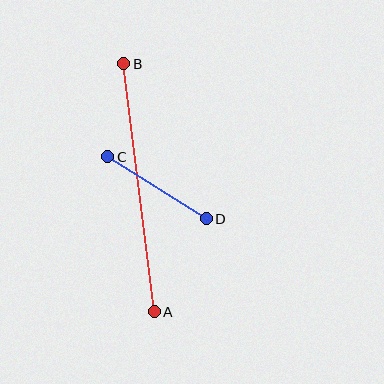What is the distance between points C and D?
The distance is approximately 116 pixels.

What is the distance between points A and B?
The distance is approximately 250 pixels.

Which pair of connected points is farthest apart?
Points A and B are farthest apart.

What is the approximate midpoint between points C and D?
The midpoint is at approximately (157, 188) pixels.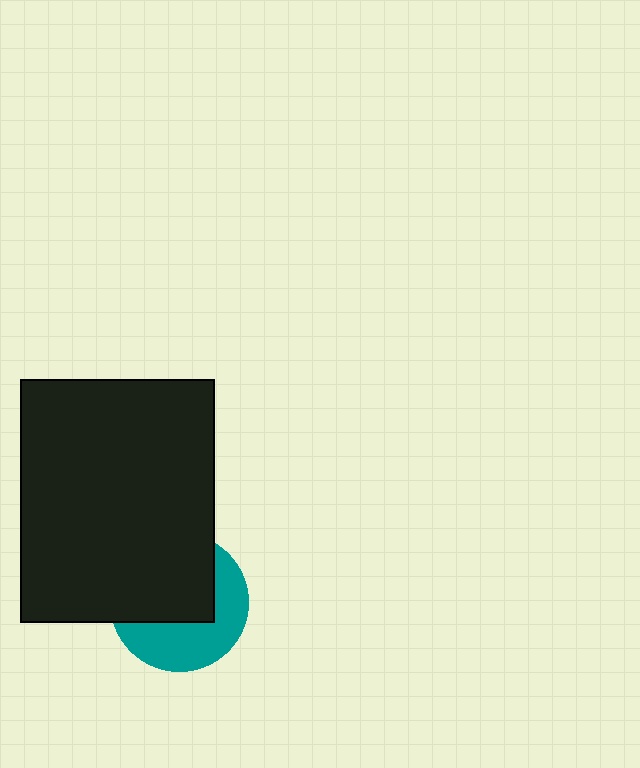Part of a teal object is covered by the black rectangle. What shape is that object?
It is a circle.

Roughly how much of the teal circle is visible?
A small part of it is visible (roughly 45%).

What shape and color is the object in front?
The object in front is a black rectangle.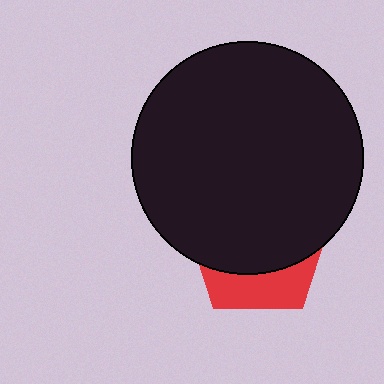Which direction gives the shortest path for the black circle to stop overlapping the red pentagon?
Moving up gives the shortest separation.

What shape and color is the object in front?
The object in front is a black circle.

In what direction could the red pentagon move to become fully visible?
The red pentagon could move down. That would shift it out from behind the black circle entirely.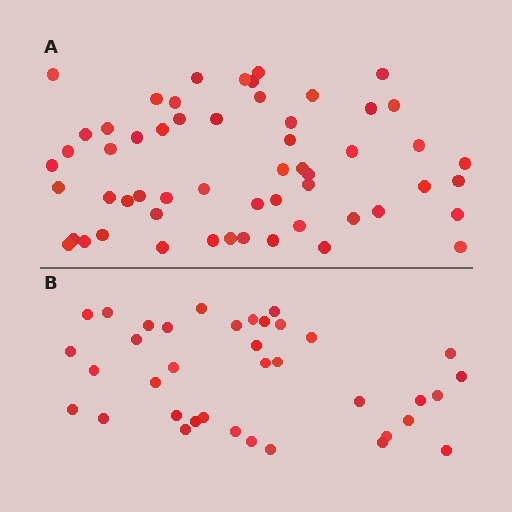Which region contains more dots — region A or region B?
Region A (the top region) has more dots.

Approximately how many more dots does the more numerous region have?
Region A has approximately 20 more dots than region B.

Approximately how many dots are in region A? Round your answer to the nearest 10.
About 60 dots. (The exact count is 56, which rounds to 60.)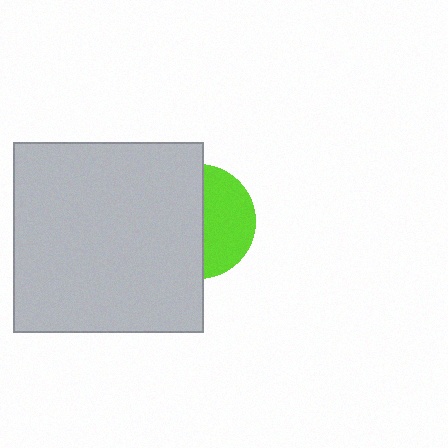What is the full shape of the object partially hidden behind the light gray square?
The partially hidden object is a lime circle.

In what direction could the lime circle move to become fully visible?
The lime circle could move right. That would shift it out from behind the light gray square entirely.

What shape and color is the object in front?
The object in front is a light gray square.